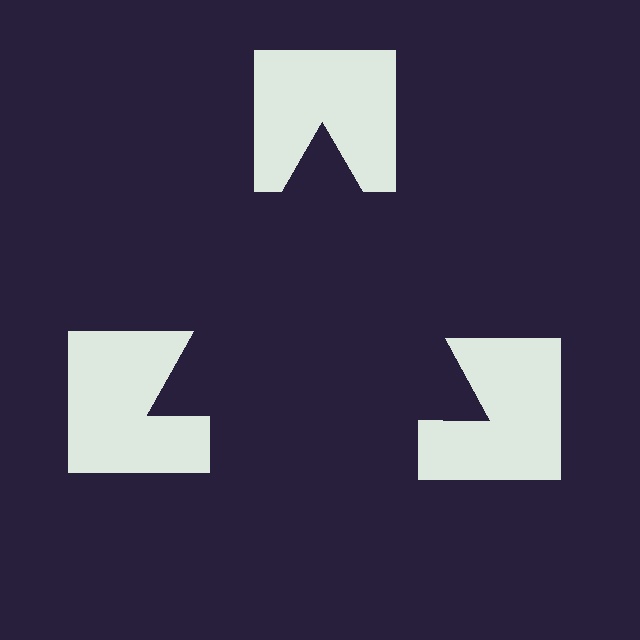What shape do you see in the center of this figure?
An illusory triangle — its edges are inferred from the aligned wedge cuts in the notched squares, not physically drawn.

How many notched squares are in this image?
There are 3 — one at each vertex of the illusory triangle.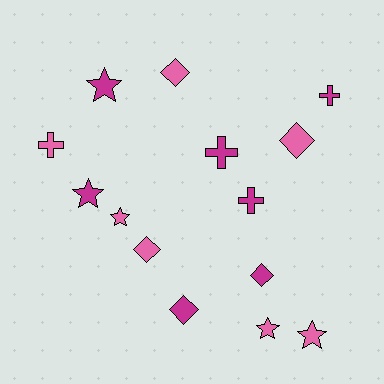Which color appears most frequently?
Pink, with 7 objects.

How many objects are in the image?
There are 14 objects.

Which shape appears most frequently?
Diamond, with 5 objects.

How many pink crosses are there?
There is 1 pink cross.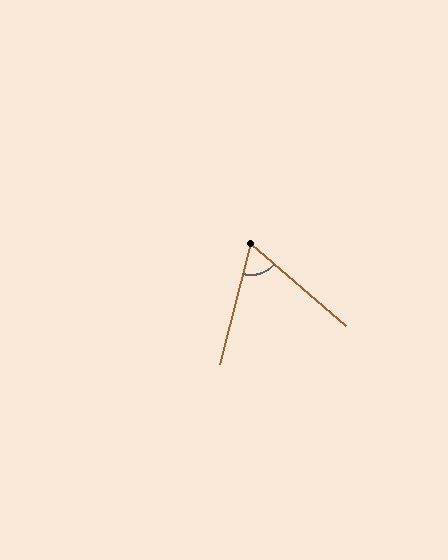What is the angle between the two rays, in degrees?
Approximately 63 degrees.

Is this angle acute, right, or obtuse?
It is acute.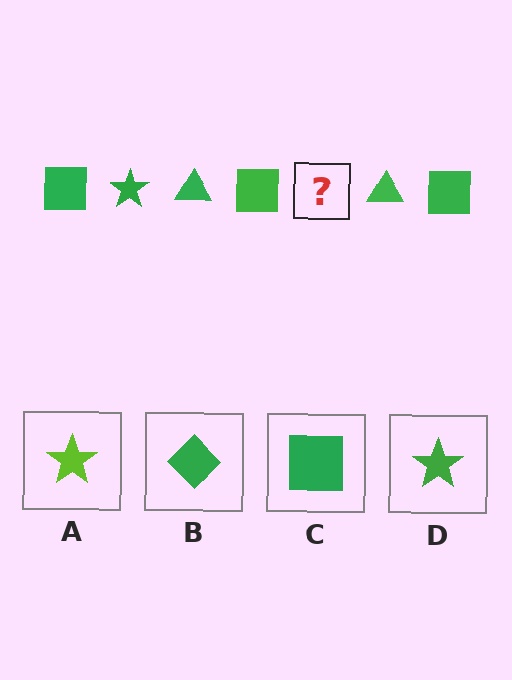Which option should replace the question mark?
Option D.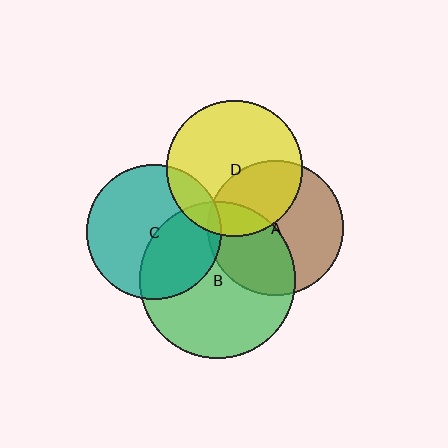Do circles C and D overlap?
Yes.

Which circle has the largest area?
Circle B (green).